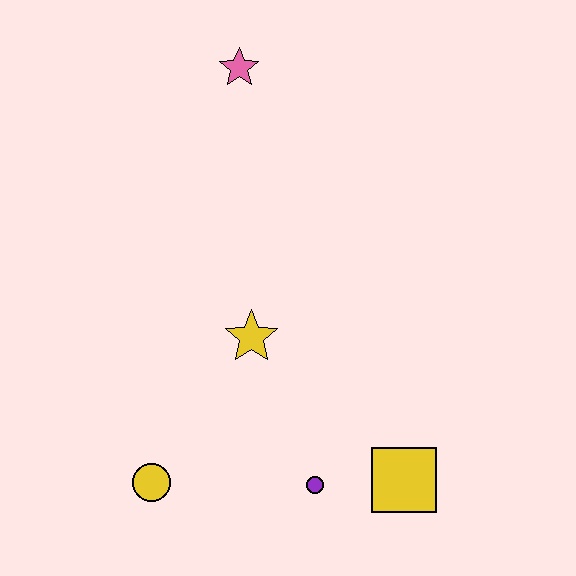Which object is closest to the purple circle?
The yellow square is closest to the purple circle.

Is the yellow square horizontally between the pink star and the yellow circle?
No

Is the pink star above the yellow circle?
Yes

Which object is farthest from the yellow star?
The pink star is farthest from the yellow star.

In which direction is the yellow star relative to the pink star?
The yellow star is below the pink star.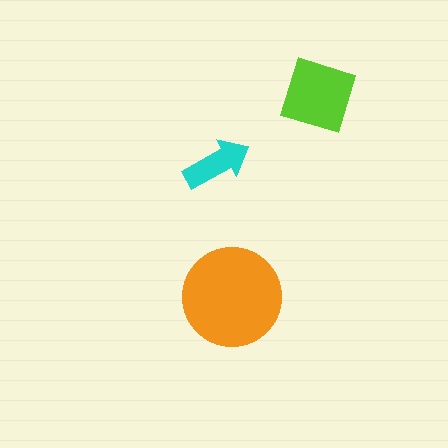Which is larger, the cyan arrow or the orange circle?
The orange circle.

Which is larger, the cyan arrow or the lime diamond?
The lime diamond.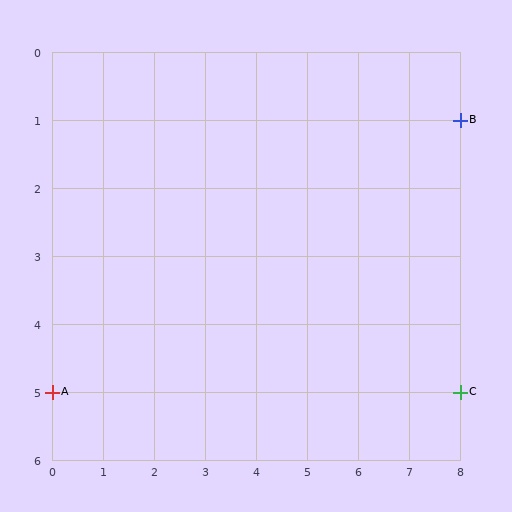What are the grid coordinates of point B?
Point B is at grid coordinates (8, 1).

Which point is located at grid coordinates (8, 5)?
Point C is at (8, 5).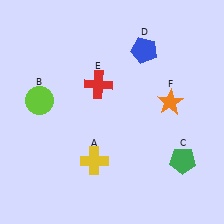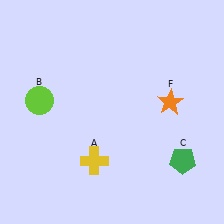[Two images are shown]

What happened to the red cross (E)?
The red cross (E) was removed in Image 2. It was in the top-left area of Image 1.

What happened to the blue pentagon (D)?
The blue pentagon (D) was removed in Image 2. It was in the top-right area of Image 1.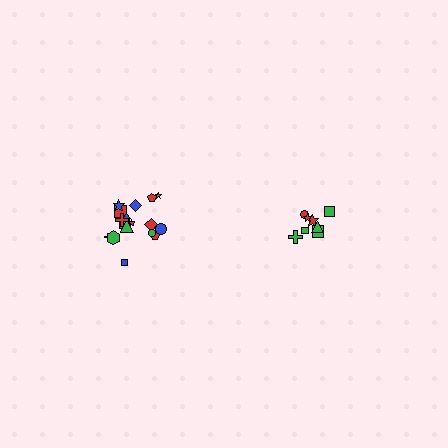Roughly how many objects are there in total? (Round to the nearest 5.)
Roughly 25 objects in total.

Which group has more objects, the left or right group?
The left group.